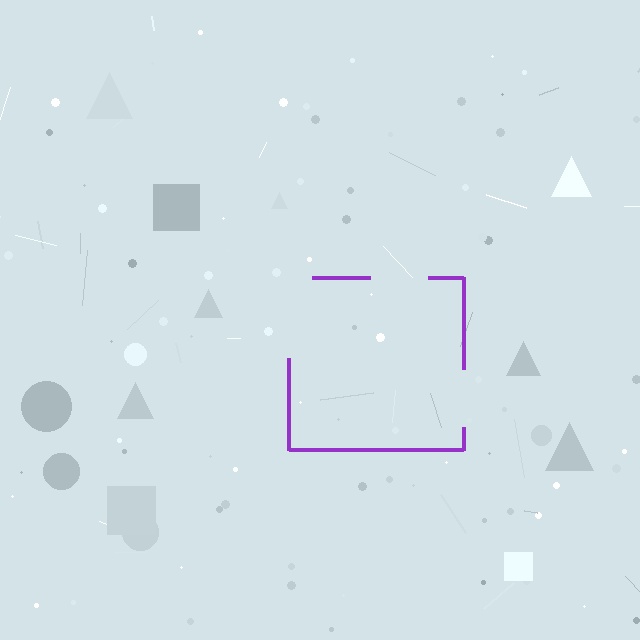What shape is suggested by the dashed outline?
The dashed outline suggests a square.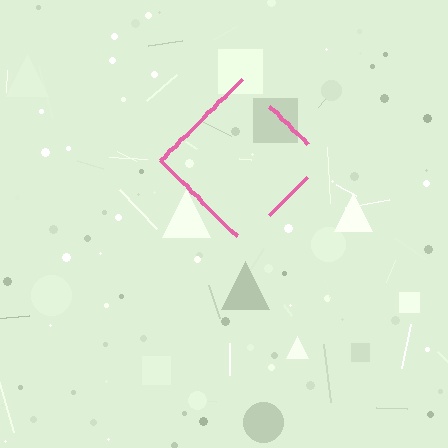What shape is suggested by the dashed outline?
The dashed outline suggests a diamond.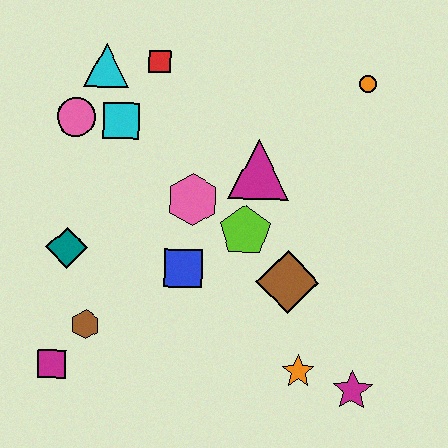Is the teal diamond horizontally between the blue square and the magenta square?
Yes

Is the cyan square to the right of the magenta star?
No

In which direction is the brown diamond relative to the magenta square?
The brown diamond is to the right of the magenta square.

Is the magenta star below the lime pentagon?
Yes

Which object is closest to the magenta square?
The brown hexagon is closest to the magenta square.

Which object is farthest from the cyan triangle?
The magenta star is farthest from the cyan triangle.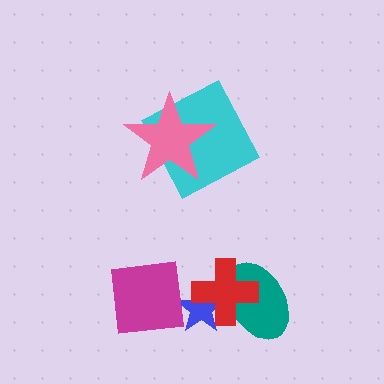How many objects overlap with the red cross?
2 objects overlap with the red cross.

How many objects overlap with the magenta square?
1 object overlaps with the magenta square.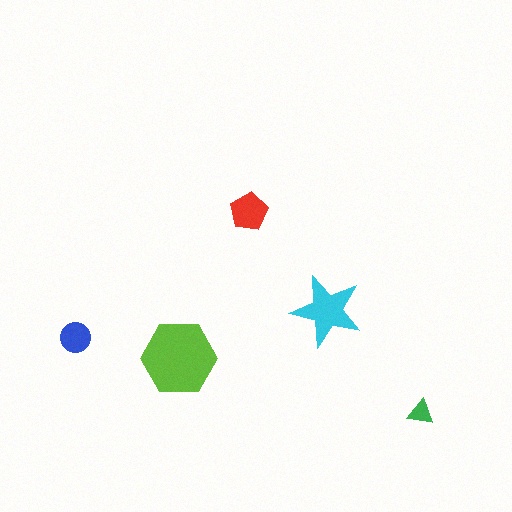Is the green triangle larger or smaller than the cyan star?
Smaller.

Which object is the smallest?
The green triangle.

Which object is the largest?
The lime hexagon.